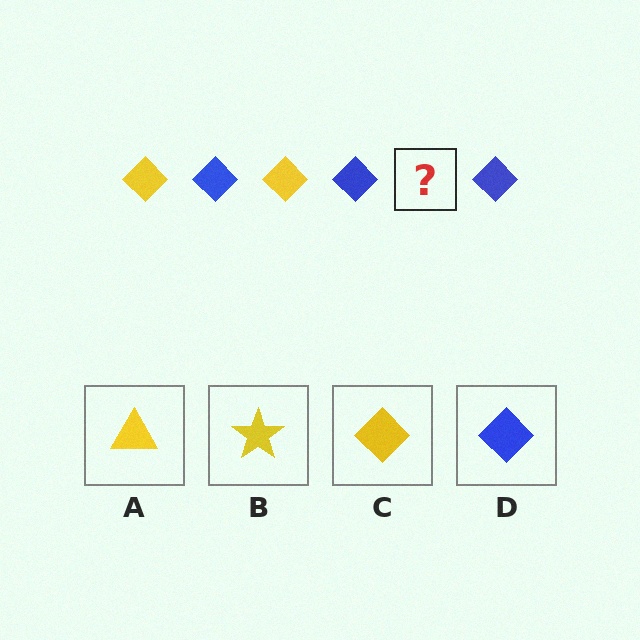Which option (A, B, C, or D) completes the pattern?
C.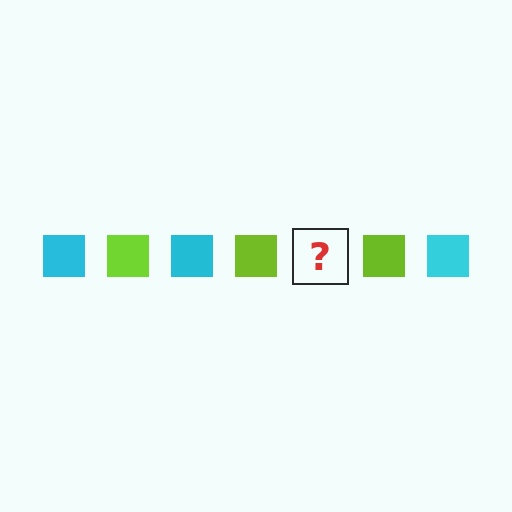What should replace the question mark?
The question mark should be replaced with a cyan square.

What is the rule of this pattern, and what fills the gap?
The rule is that the pattern cycles through cyan, lime squares. The gap should be filled with a cyan square.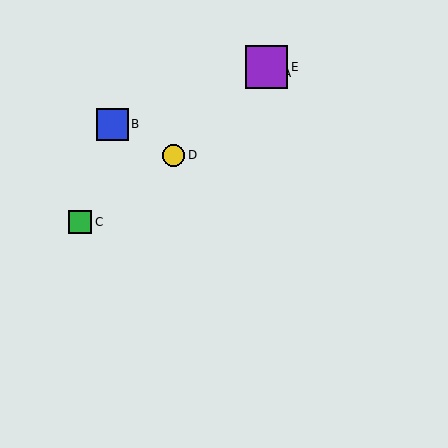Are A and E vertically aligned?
Yes, both are at x≈267.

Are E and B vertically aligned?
No, E is at x≈267 and B is at x≈112.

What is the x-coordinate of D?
Object D is at x≈174.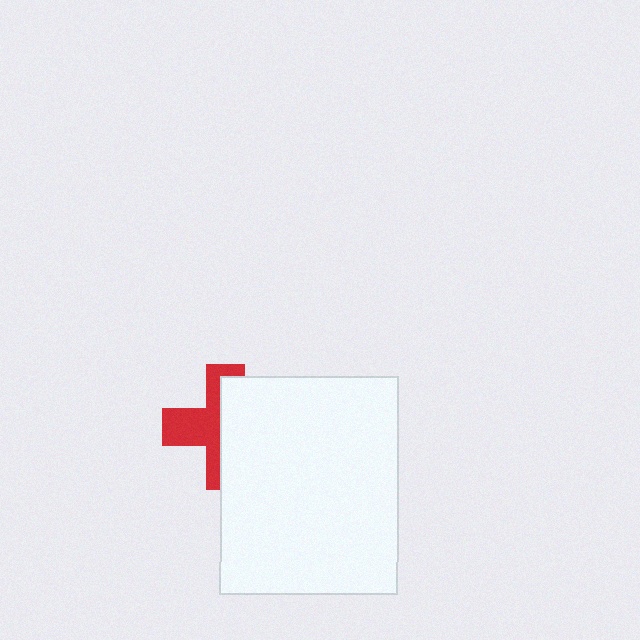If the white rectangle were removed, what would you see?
You would see the complete red cross.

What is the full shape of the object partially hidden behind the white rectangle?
The partially hidden object is a red cross.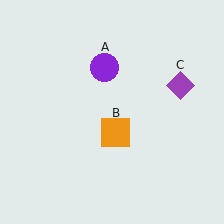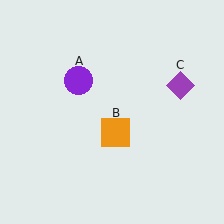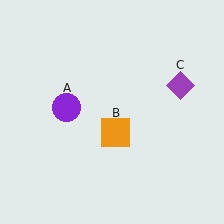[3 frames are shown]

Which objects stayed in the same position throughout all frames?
Orange square (object B) and purple diamond (object C) remained stationary.